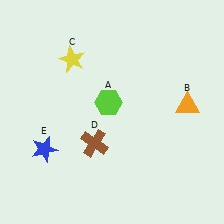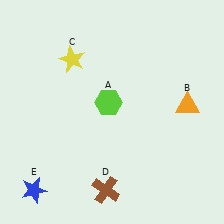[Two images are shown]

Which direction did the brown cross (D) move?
The brown cross (D) moved down.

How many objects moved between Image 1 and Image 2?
2 objects moved between the two images.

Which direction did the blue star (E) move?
The blue star (E) moved down.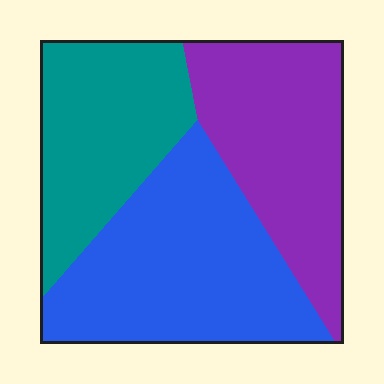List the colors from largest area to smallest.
From largest to smallest: blue, purple, teal.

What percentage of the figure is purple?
Purple covers 32% of the figure.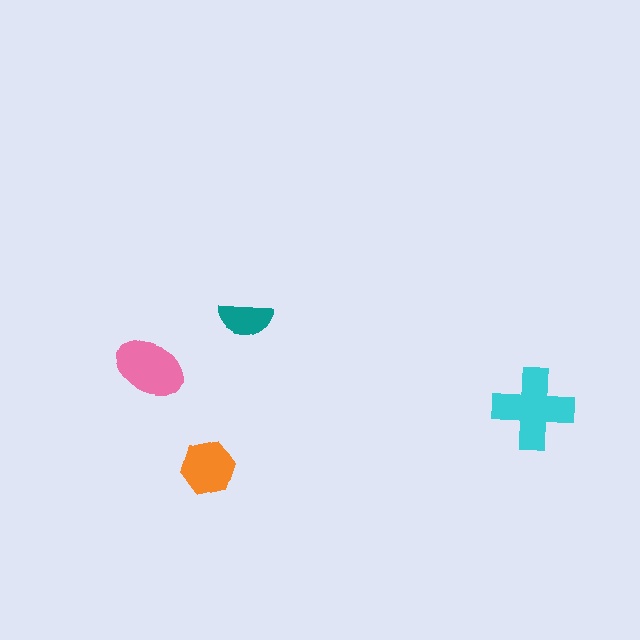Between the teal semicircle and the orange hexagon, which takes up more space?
The orange hexagon.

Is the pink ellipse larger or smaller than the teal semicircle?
Larger.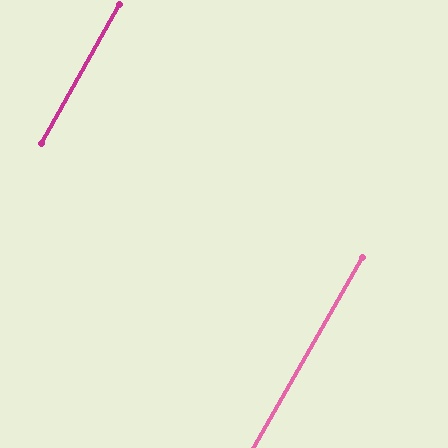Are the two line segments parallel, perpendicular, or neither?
Parallel — their directions differ by only 0.5°.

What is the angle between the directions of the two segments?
Approximately 0 degrees.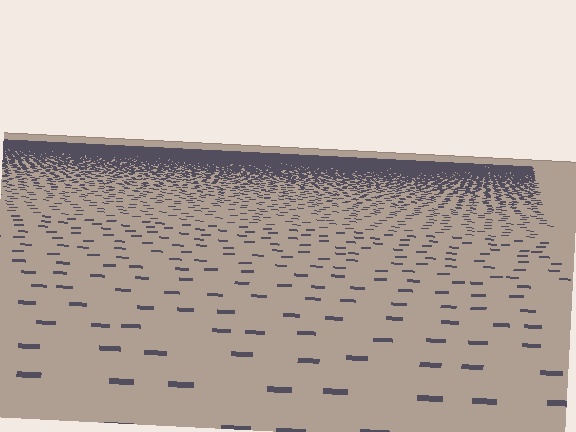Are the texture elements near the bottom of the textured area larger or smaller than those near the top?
Larger. Near the bottom, elements are closer to the viewer and appear at a bigger on-screen size.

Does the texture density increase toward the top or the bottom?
Density increases toward the top.